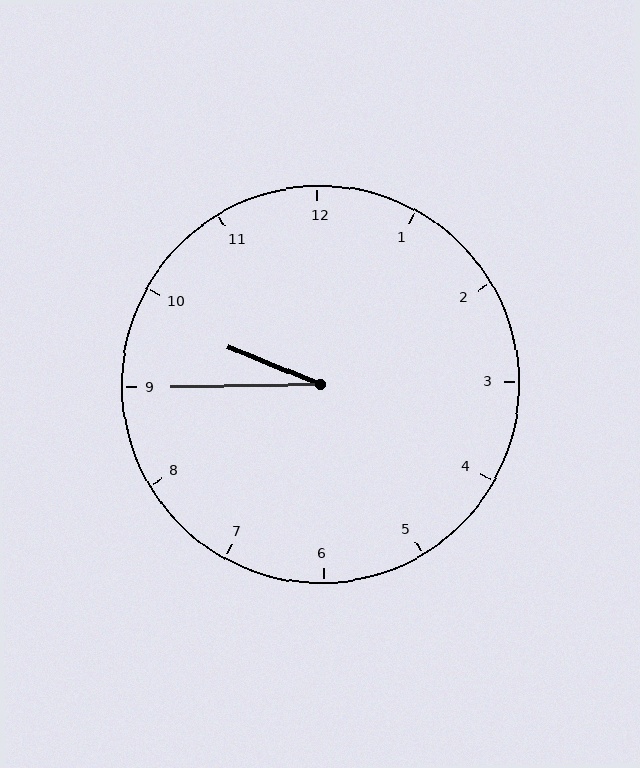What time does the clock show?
9:45.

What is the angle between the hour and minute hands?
Approximately 22 degrees.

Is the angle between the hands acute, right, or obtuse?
It is acute.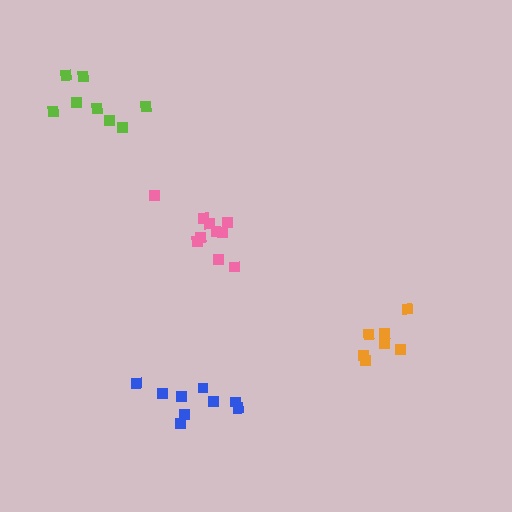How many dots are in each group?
Group 1: 10 dots, Group 2: 7 dots, Group 3: 9 dots, Group 4: 8 dots (34 total).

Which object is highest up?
The lime cluster is topmost.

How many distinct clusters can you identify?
There are 4 distinct clusters.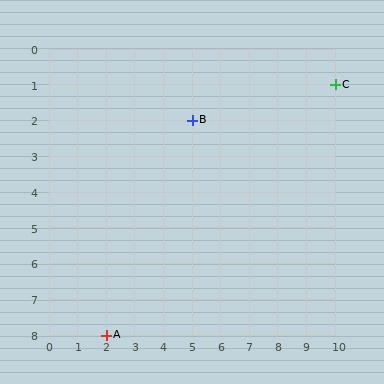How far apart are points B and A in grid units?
Points B and A are 3 columns and 6 rows apart (about 6.7 grid units diagonally).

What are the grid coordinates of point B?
Point B is at grid coordinates (5, 2).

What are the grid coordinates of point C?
Point C is at grid coordinates (10, 1).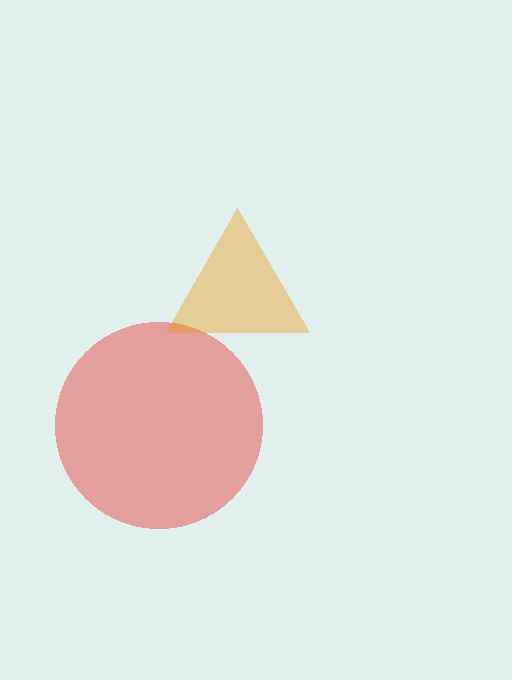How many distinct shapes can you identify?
There are 2 distinct shapes: a red circle, an orange triangle.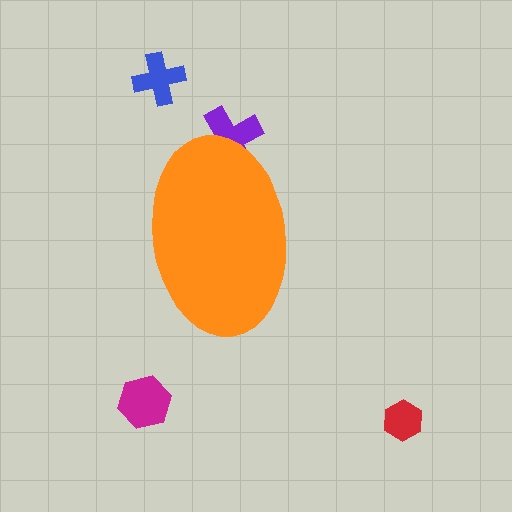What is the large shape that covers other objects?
An orange ellipse.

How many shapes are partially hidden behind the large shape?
1 shape is partially hidden.